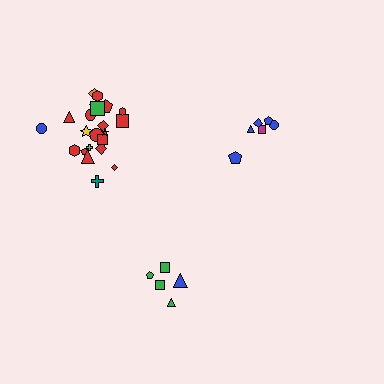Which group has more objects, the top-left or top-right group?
The top-left group.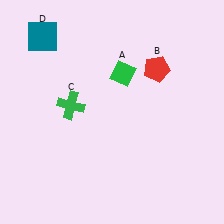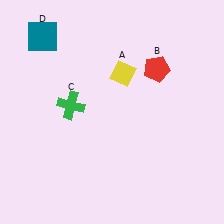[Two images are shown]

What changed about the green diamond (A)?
In Image 1, A is green. In Image 2, it changed to yellow.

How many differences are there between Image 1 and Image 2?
There is 1 difference between the two images.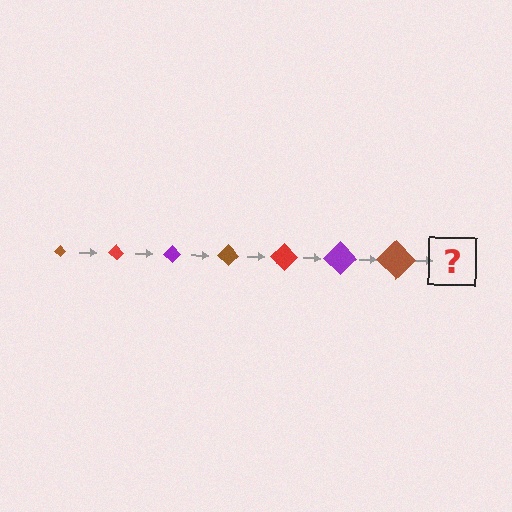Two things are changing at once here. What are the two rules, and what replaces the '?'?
The two rules are that the diamond grows larger each step and the color cycles through brown, red, and purple. The '?' should be a red diamond, larger than the previous one.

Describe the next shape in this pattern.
It should be a red diamond, larger than the previous one.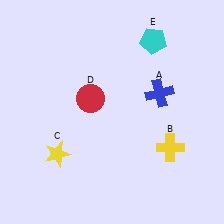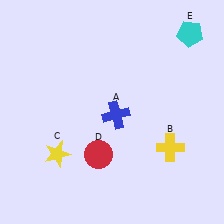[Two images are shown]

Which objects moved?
The objects that moved are: the blue cross (A), the red circle (D), the cyan pentagon (E).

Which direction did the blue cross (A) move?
The blue cross (A) moved left.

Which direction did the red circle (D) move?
The red circle (D) moved down.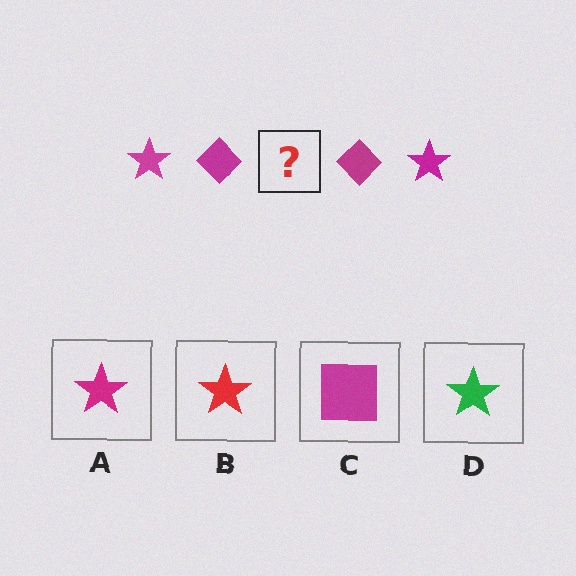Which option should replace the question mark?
Option A.